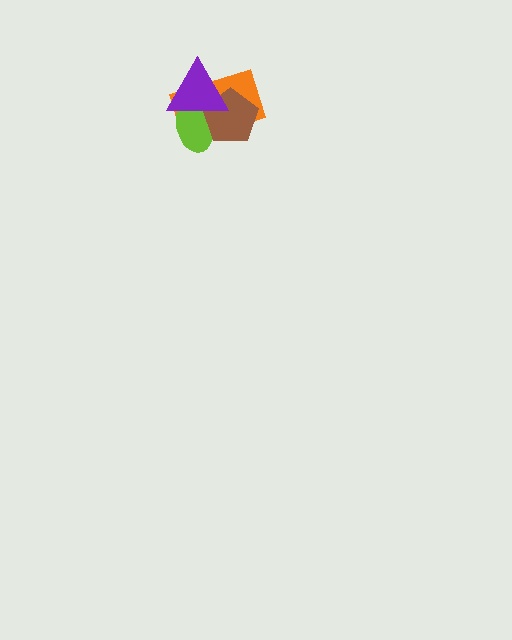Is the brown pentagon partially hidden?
Yes, it is partially covered by another shape.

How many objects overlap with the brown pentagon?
3 objects overlap with the brown pentagon.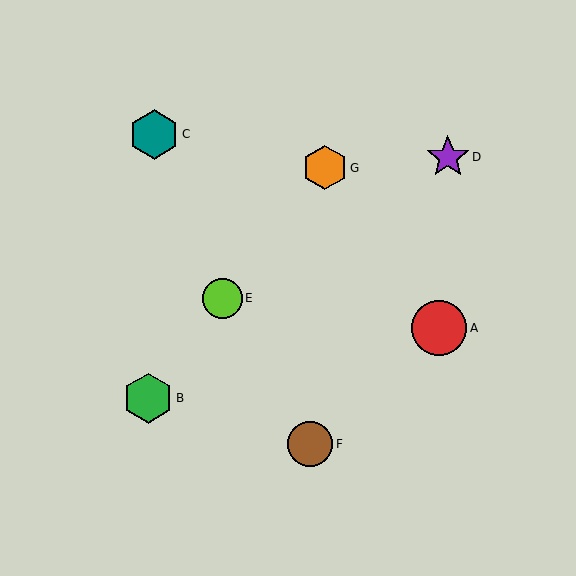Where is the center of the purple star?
The center of the purple star is at (448, 157).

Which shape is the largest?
The red circle (labeled A) is the largest.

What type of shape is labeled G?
Shape G is an orange hexagon.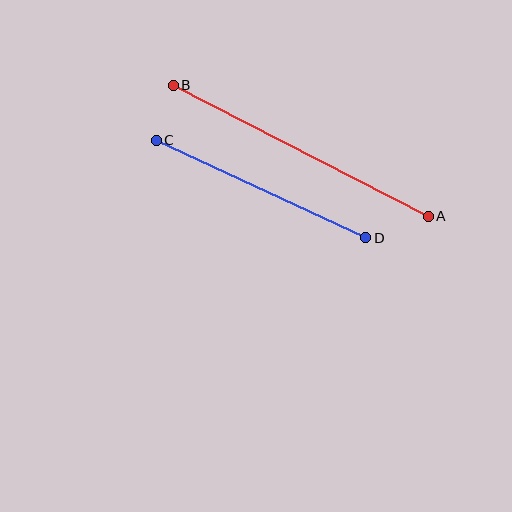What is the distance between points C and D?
The distance is approximately 231 pixels.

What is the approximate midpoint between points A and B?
The midpoint is at approximately (301, 151) pixels.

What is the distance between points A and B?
The distance is approximately 287 pixels.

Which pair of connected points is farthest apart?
Points A and B are farthest apart.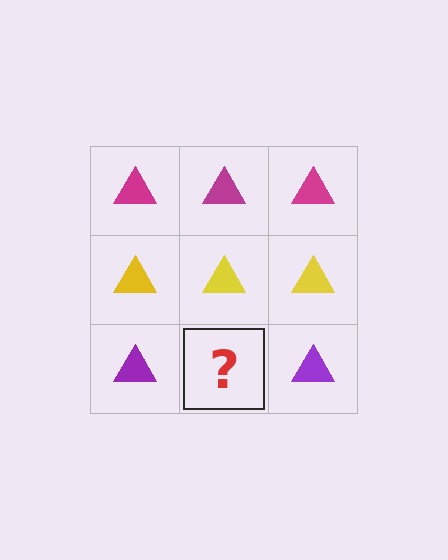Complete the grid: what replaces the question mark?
The question mark should be replaced with a purple triangle.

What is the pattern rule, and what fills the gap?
The rule is that each row has a consistent color. The gap should be filled with a purple triangle.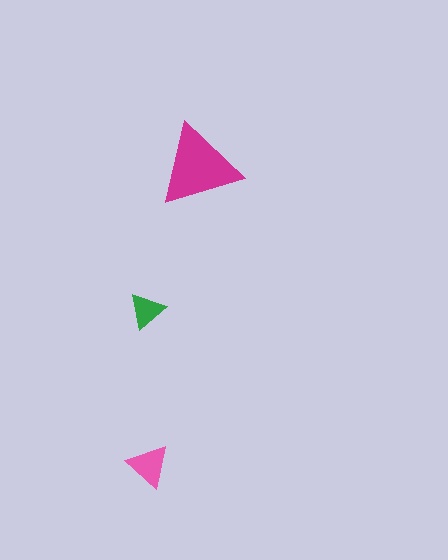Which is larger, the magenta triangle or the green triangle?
The magenta one.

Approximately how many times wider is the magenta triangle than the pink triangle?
About 2 times wider.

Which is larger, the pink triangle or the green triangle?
The pink one.